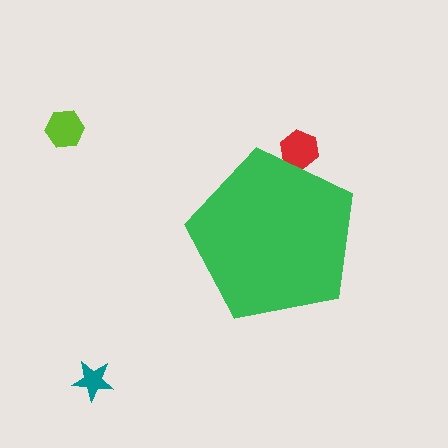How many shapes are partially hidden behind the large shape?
1 shape is partially hidden.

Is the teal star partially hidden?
No, the teal star is fully visible.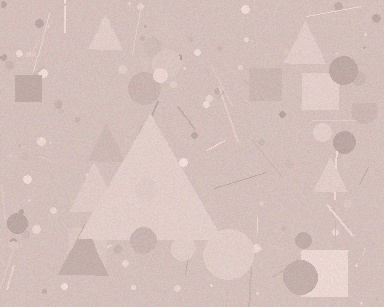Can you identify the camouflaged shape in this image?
The camouflaged shape is a triangle.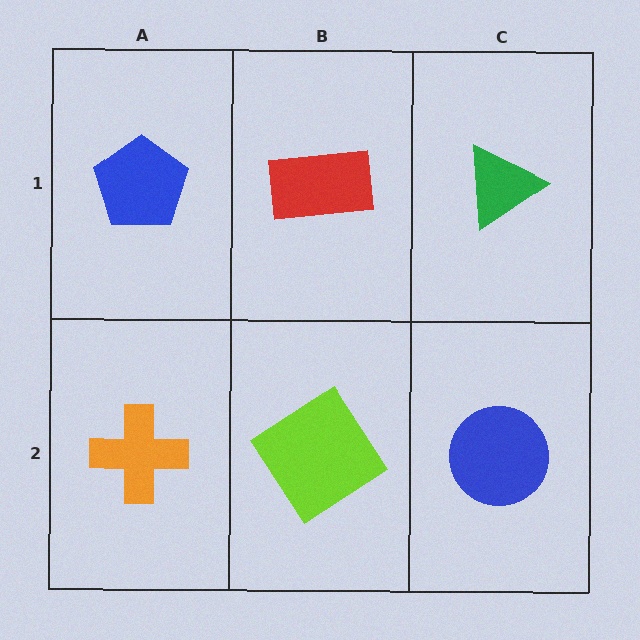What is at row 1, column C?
A green triangle.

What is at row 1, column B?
A red rectangle.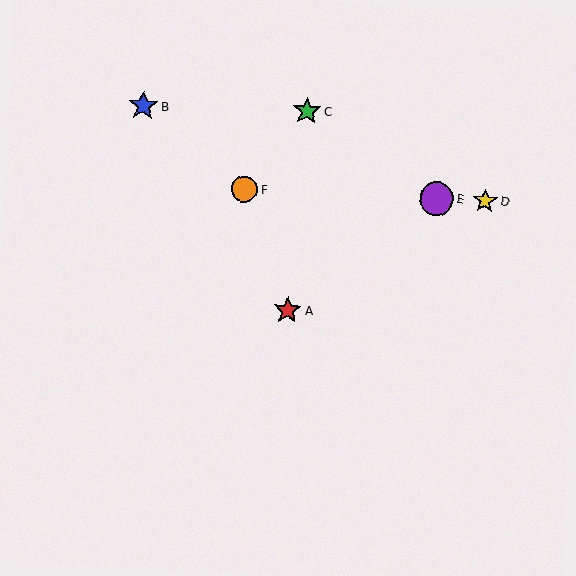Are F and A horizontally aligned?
No, F is at y≈189 and A is at y≈310.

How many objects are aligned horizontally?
3 objects (D, E, F) are aligned horizontally.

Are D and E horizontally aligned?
Yes, both are at y≈201.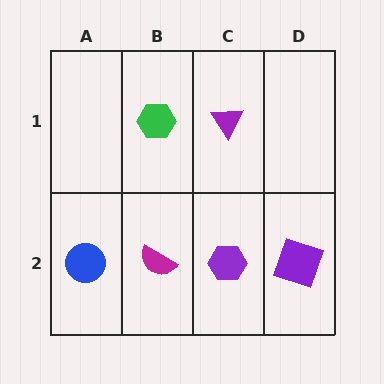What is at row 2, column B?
A magenta semicircle.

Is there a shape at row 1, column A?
No, that cell is empty.